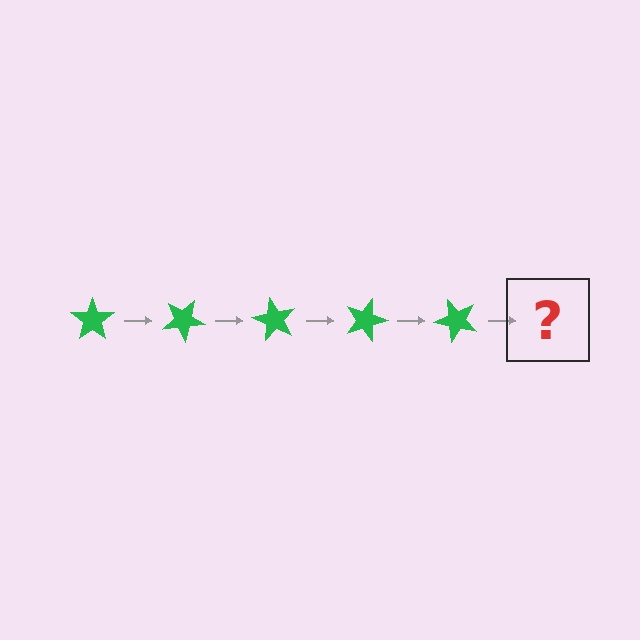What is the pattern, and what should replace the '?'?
The pattern is that the star rotates 30 degrees each step. The '?' should be a green star rotated 150 degrees.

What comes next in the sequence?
The next element should be a green star rotated 150 degrees.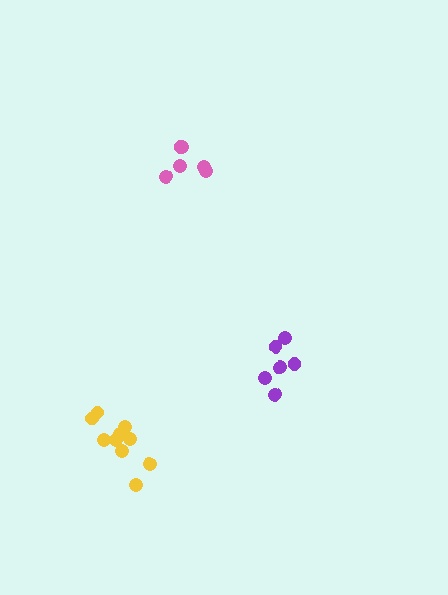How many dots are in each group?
Group 1: 6 dots, Group 2: 6 dots, Group 3: 10 dots (22 total).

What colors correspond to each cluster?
The clusters are colored: pink, purple, yellow.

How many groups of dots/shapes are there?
There are 3 groups.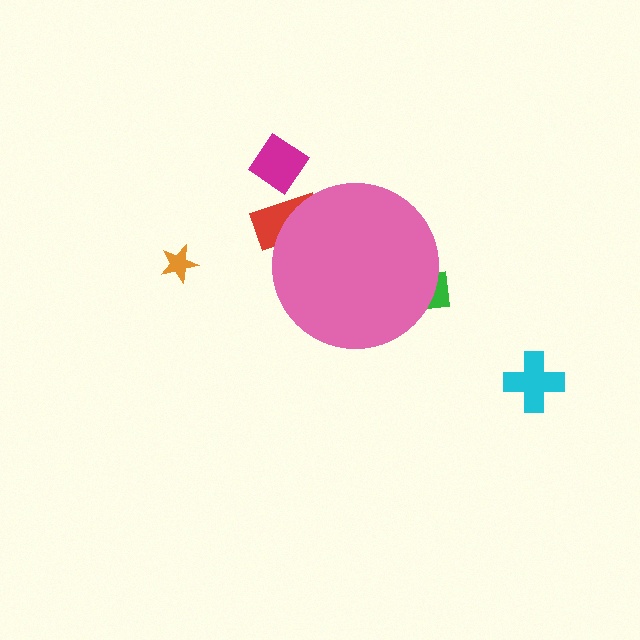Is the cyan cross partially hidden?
No, the cyan cross is fully visible.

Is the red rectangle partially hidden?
Yes, the red rectangle is partially hidden behind the pink circle.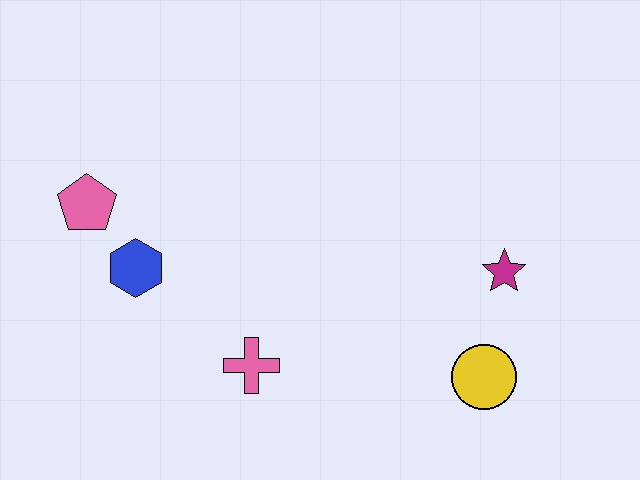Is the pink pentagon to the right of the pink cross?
No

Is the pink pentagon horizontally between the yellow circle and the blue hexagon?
No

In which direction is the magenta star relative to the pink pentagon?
The magenta star is to the right of the pink pentagon.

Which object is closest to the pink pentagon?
The blue hexagon is closest to the pink pentagon.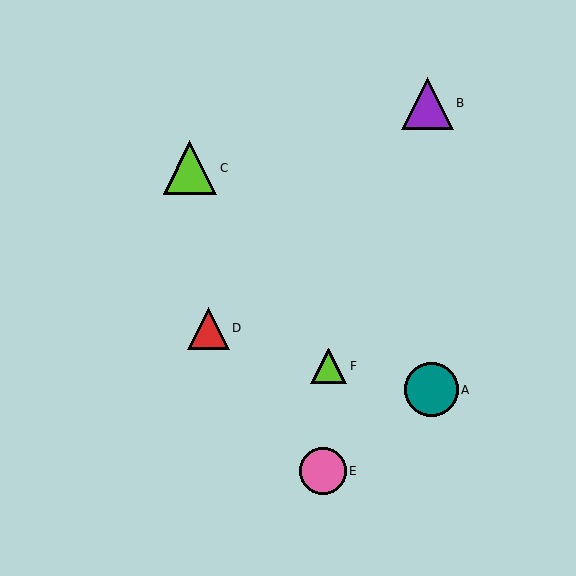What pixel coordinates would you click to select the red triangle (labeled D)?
Click at (208, 328) to select the red triangle D.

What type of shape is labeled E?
Shape E is a pink circle.